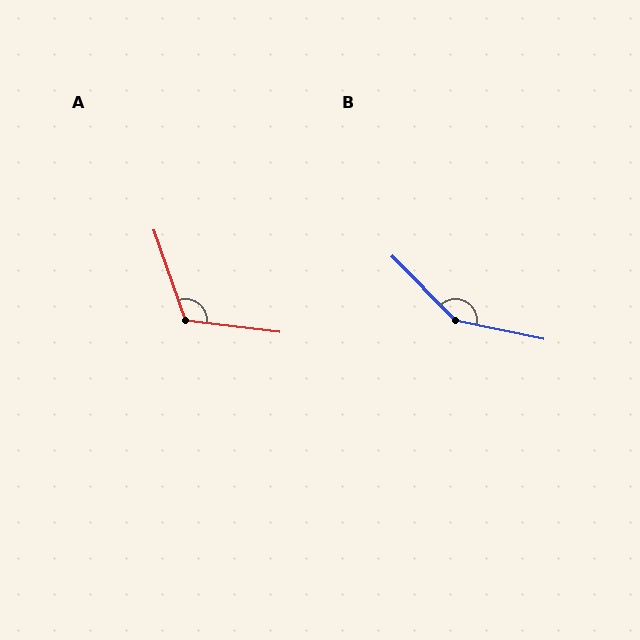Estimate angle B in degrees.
Approximately 146 degrees.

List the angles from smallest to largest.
A (117°), B (146°).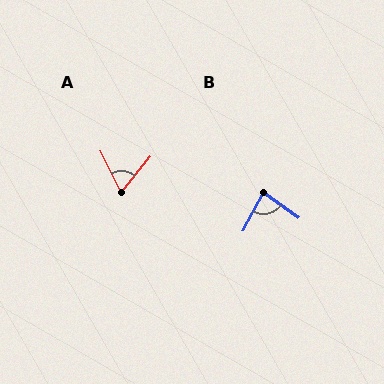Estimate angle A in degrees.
Approximately 65 degrees.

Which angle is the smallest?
A, at approximately 65 degrees.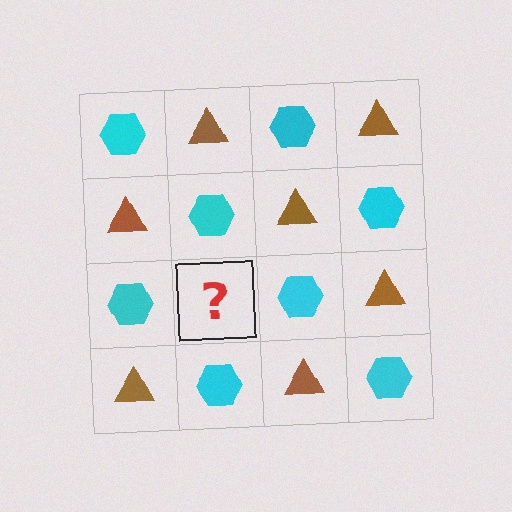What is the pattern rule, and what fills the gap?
The rule is that it alternates cyan hexagon and brown triangle in a checkerboard pattern. The gap should be filled with a brown triangle.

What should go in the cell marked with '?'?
The missing cell should contain a brown triangle.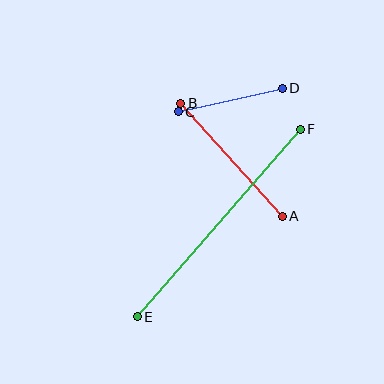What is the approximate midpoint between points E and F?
The midpoint is at approximately (219, 223) pixels.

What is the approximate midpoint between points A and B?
The midpoint is at approximately (232, 160) pixels.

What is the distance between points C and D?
The distance is approximately 107 pixels.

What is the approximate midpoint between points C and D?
The midpoint is at approximately (230, 100) pixels.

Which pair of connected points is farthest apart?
Points E and F are farthest apart.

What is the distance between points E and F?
The distance is approximately 248 pixels.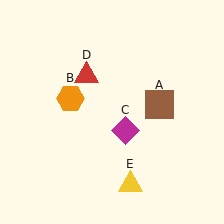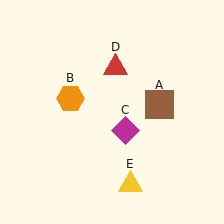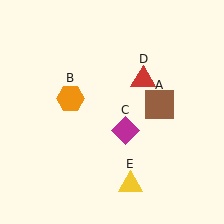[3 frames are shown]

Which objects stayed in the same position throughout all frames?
Brown square (object A) and orange hexagon (object B) and magenta diamond (object C) and yellow triangle (object E) remained stationary.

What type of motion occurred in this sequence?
The red triangle (object D) rotated clockwise around the center of the scene.